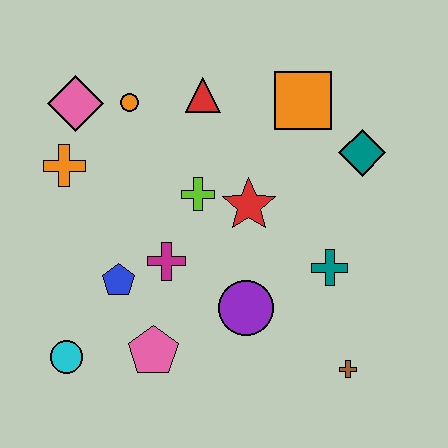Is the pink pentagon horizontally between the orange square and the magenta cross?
No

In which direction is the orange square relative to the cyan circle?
The orange square is above the cyan circle.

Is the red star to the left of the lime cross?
No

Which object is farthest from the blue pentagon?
The teal diamond is farthest from the blue pentagon.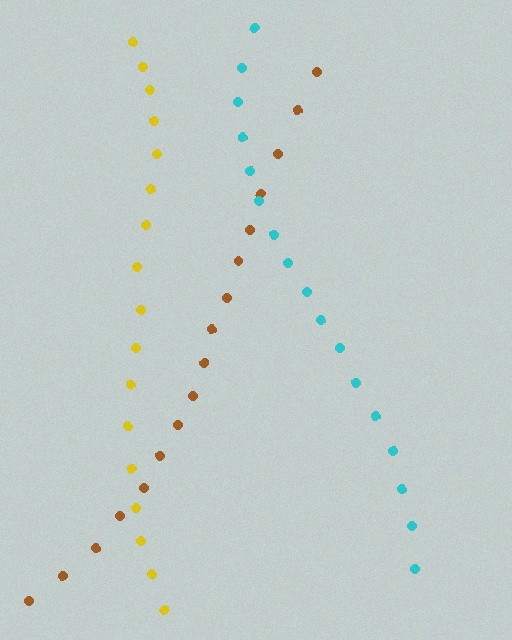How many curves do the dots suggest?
There are 3 distinct paths.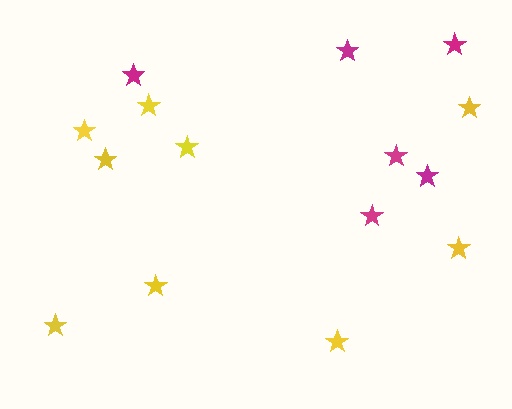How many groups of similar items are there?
There are 2 groups: one group of magenta stars (6) and one group of yellow stars (9).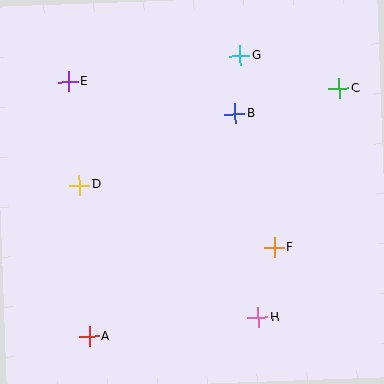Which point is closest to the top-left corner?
Point E is closest to the top-left corner.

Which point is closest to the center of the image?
Point B at (235, 114) is closest to the center.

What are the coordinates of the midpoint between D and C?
The midpoint between D and C is at (209, 137).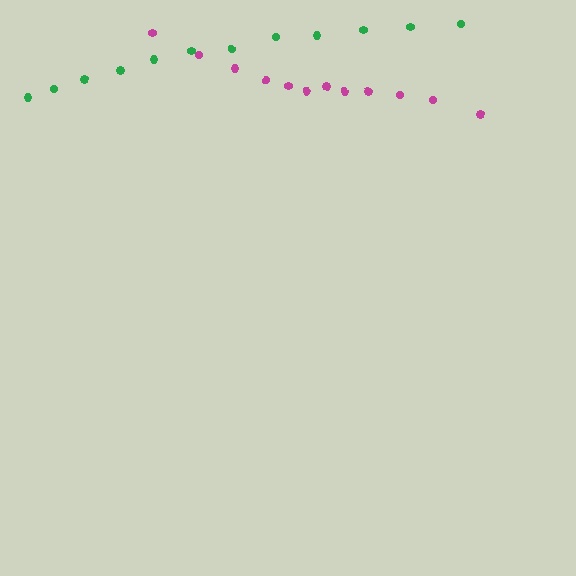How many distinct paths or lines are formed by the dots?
There are 2 distinct paths.